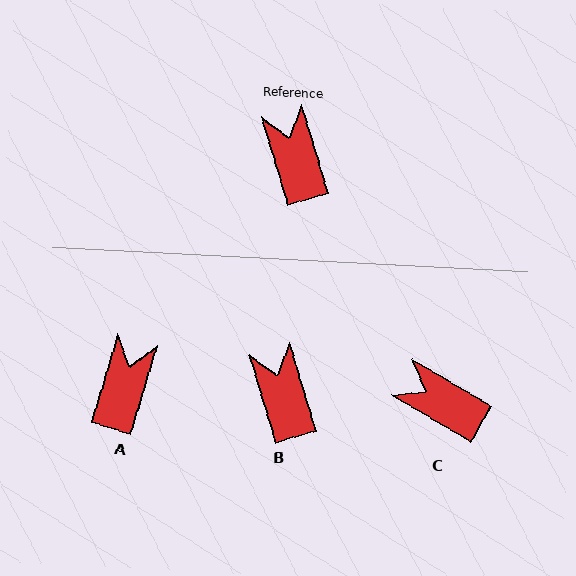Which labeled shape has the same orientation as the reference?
B.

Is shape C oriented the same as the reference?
No, it is off by about 43 degrees.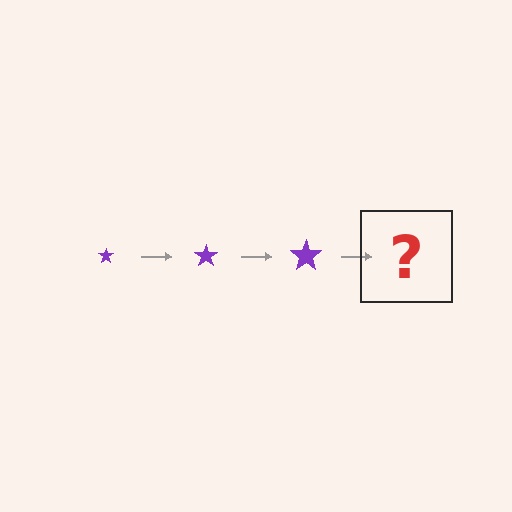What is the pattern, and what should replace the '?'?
The pattern is that the star gets progressively larger each step. The '?' should be a purple star, larger than the previous one.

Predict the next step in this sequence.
The next step is a purple star, larger than the previous one.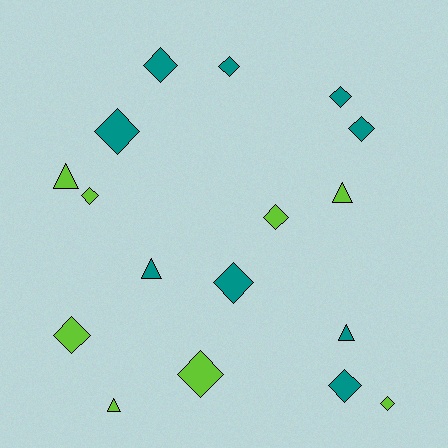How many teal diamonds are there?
There are 7 teal diamonds.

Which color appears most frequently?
Teal, with 9 objects.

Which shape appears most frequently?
Diamond, with 12 objects.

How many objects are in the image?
There are 17 objects.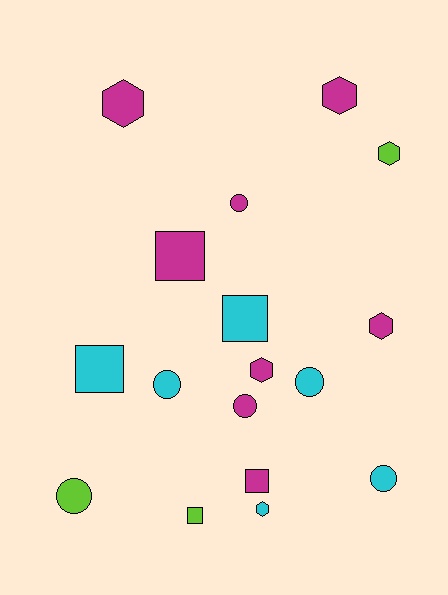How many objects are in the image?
There are 17 objects.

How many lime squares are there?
There is 1 lime square.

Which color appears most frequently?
Magenta, with 8 objects.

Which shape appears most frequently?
Circle, with 6 objects.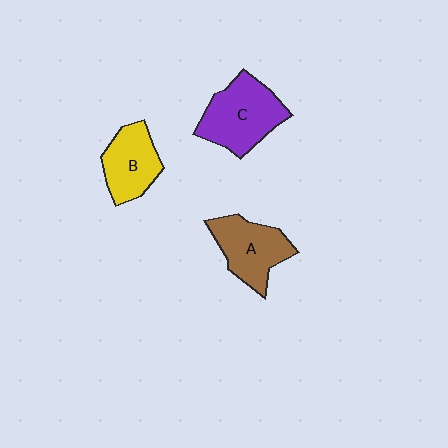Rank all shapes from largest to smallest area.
From largest to smallest: C (purple), A (brown), B (yellow).